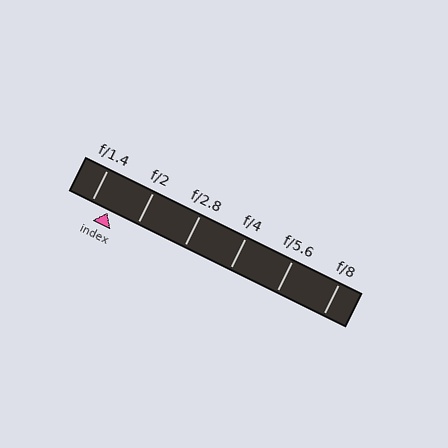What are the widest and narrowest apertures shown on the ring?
The widest aperture shown is f/1.4 and the narrowest is f/8.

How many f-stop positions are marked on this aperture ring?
There are 6 f-stop positions marked.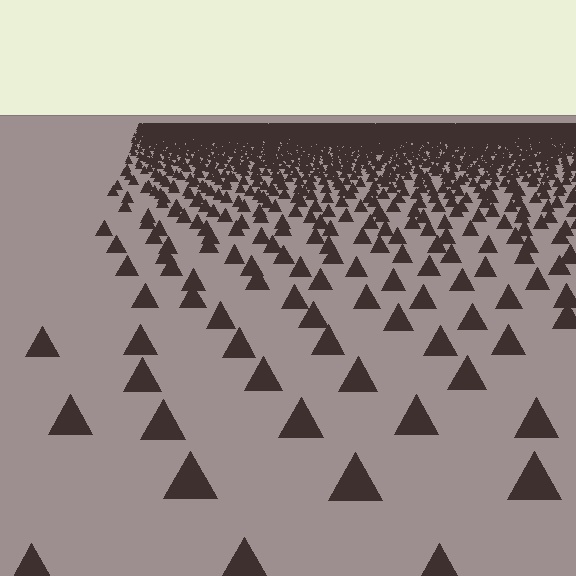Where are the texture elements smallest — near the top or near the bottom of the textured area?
Near the top.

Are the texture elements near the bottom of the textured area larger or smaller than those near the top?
Larger. Near the bottom, elements are closer to the viewer and appear at a bigger on-screen size.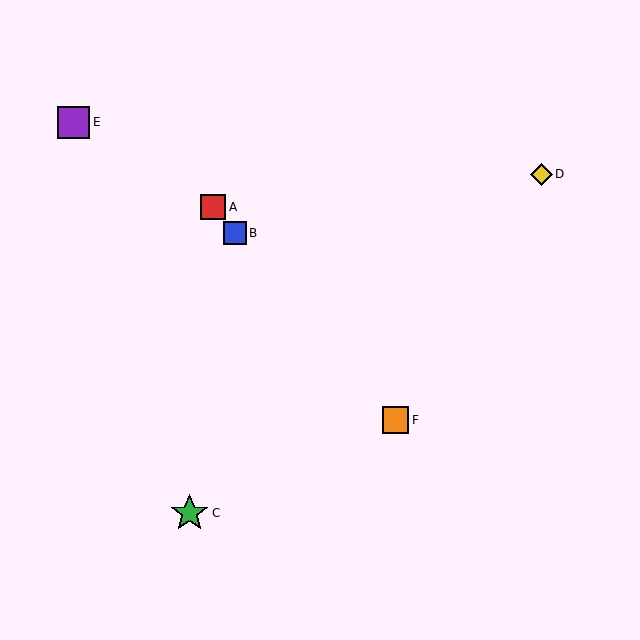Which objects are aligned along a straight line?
Objects A, B, F are aligned along a straight line.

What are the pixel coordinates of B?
Object B is at (235, 233).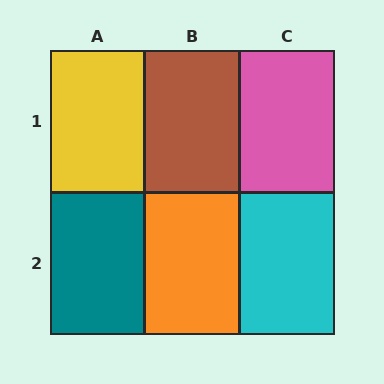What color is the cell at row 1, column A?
Yellow.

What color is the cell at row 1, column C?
Pink.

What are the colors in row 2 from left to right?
Teal, orange, cyan.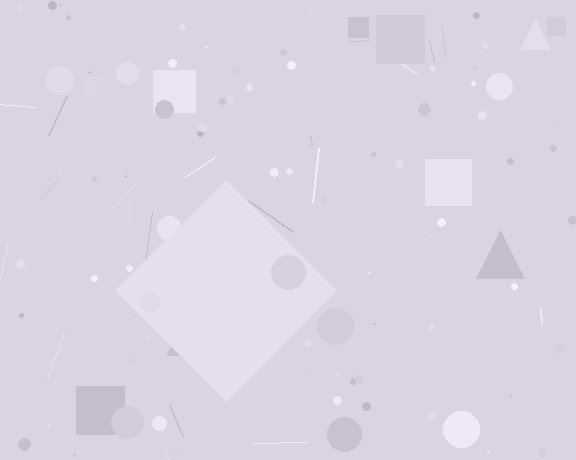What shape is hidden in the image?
A diamond is hidden in the image.